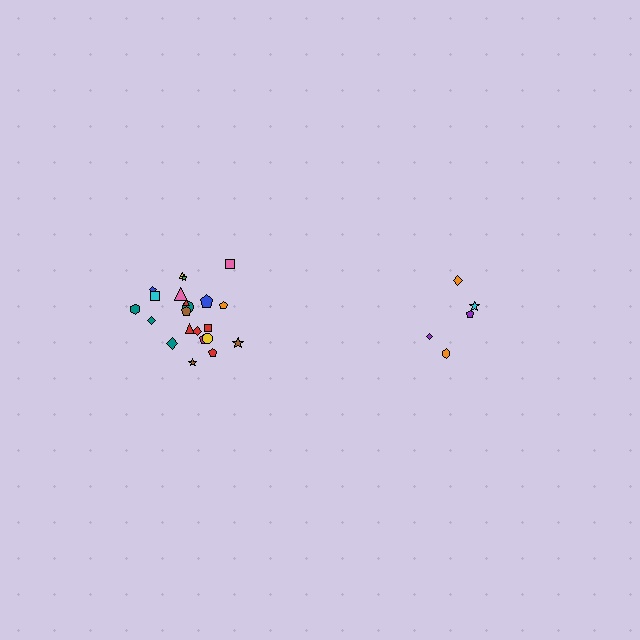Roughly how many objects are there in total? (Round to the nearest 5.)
Roughly 25 objects in total.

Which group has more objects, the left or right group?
The left group.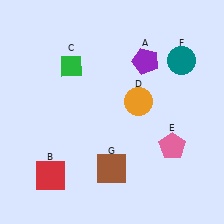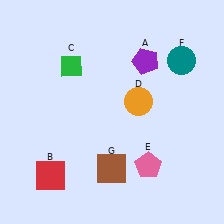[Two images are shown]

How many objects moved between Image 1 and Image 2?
1 object moved between the two images.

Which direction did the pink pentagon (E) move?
The pink pentagon (E) moved left.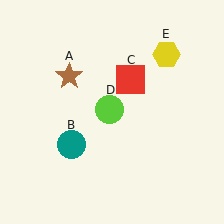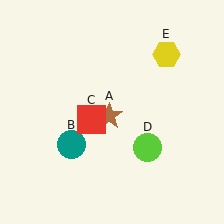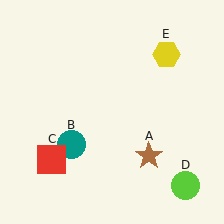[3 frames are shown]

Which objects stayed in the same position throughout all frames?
Teal circle (object B) and yellow hexagon (object E) remained stationary.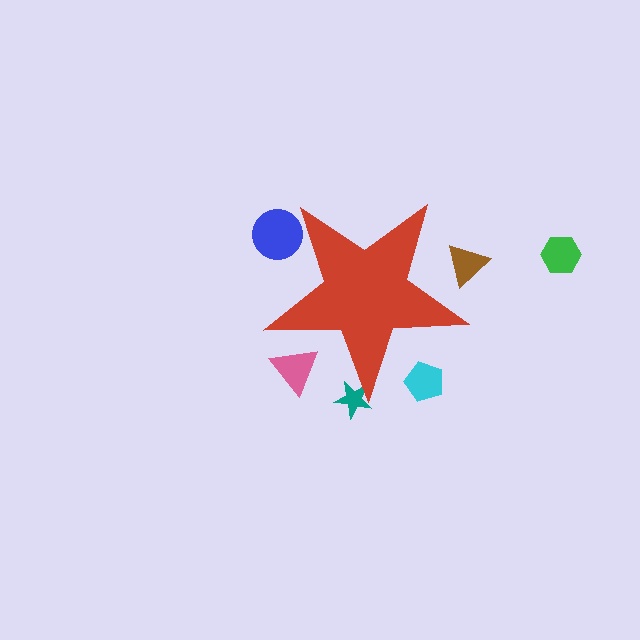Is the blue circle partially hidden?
Yes, the blue circle is partially hidden behind the red star.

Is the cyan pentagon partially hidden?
Yes, the cyan pentagon is partially hidden behind the red star.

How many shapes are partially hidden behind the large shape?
5 shapes are partially hidden.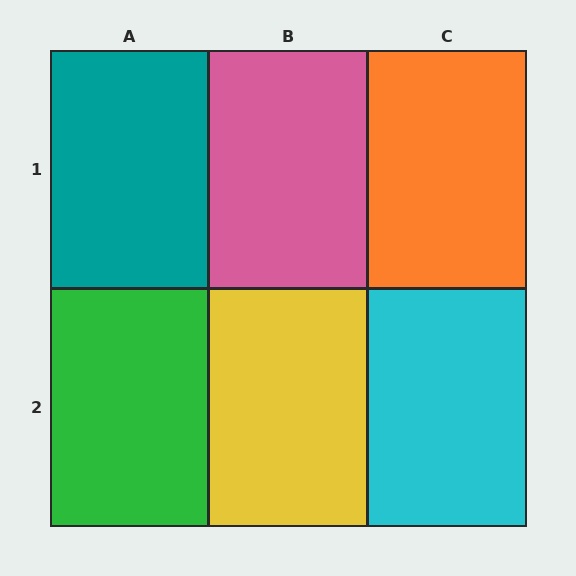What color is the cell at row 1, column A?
Teal.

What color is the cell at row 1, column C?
Orange.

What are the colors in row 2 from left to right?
Green, yellow, cyan.